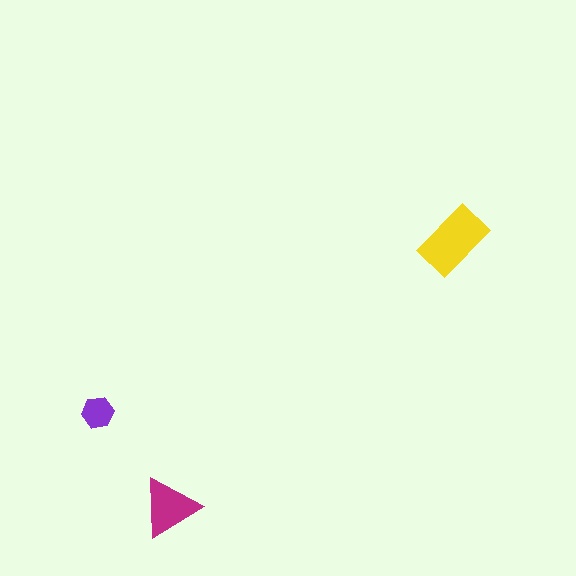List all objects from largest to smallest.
The yellow rectangle, the magenta triangle, the purple hexagon.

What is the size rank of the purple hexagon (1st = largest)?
3rd.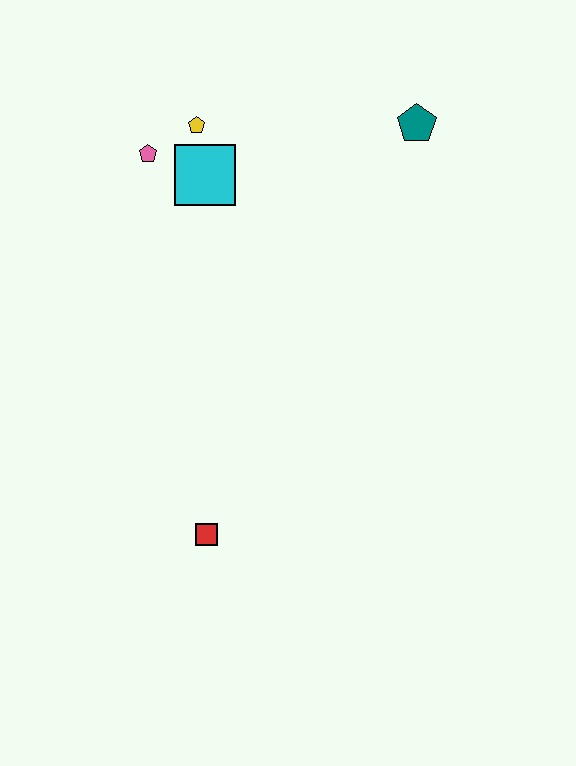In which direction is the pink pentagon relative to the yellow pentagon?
The pink pentagon is to the left of the yellow pentagon.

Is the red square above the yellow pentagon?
No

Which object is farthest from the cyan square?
The red square is farthest from the cyan square.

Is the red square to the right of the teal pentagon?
No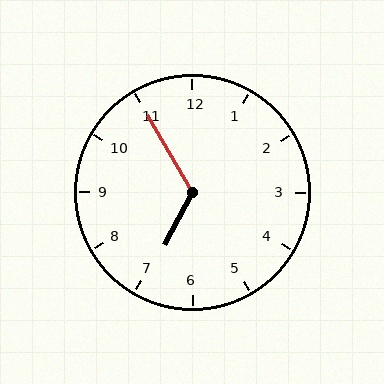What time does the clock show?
6:55.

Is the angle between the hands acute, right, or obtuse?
It is obtuse.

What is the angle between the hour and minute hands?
Approximately 122 degrees.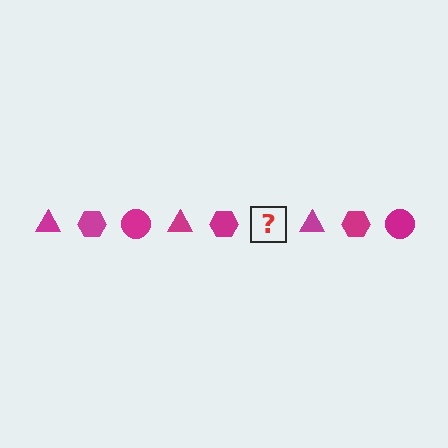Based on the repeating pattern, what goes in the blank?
The blank should be a magenta circle.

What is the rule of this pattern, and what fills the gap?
The rule is that the pattern cycles through triangle, hexagon, circle shapes in magenta. The gap should be filled with a magenta circle.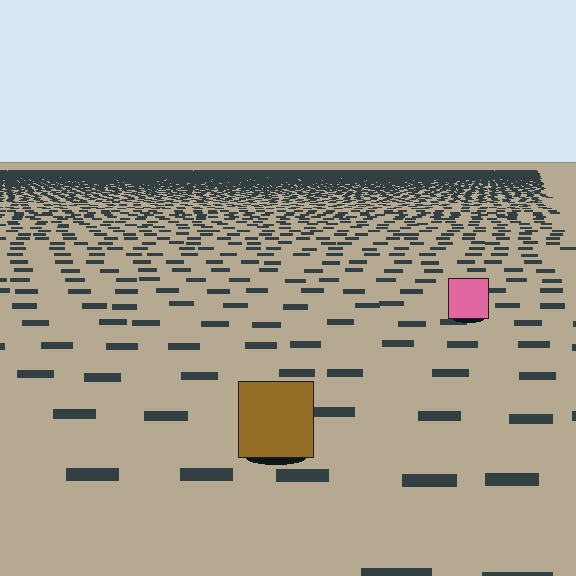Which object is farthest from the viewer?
The pink square is farthest from the viewer. It appears smaller and the ground texture around it is denser.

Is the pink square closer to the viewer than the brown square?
No. The brown square is closer — you can tell from the texture gradient: the ground texture is coarser near it.